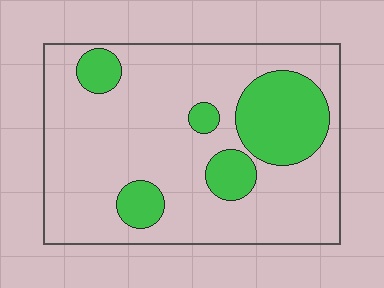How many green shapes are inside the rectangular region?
5.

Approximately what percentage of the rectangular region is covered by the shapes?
Approximately 25%.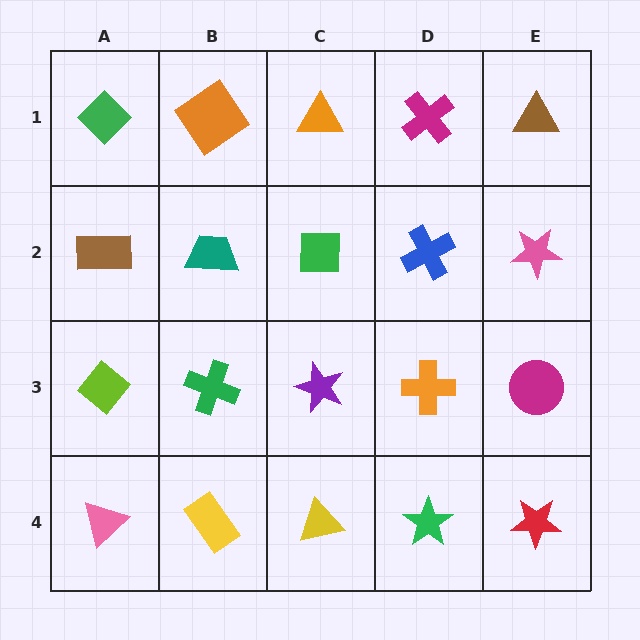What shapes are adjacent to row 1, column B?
A teal trapezoid (row 2, column B), a green diamond (row 1, column A), an orange triangle (row 1, column C).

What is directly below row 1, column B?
A teal trapezoid.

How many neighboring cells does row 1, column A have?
2.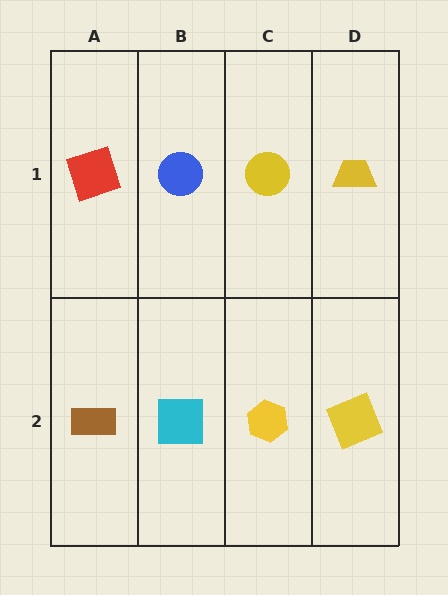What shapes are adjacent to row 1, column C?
A yellow hexagon (row 2, column C), a blue circle (row 1, column B), a yellow trapezoid (row 1, column D).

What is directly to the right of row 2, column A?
A cyan square.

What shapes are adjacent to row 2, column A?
A red square (row 1, column A), a cyan square (row 2, column B).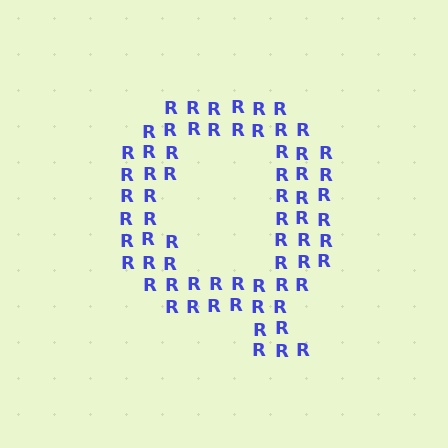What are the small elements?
The small elements are letter R's.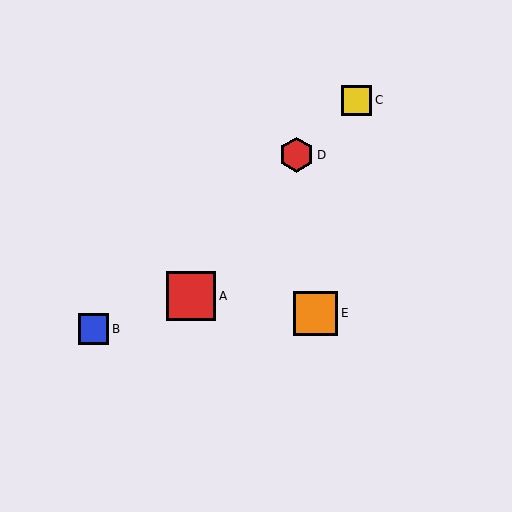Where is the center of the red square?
The center of the red square is at (191, 296).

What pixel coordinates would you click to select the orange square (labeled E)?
Click at (316, 313) to select the orange square E.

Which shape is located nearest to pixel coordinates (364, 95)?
The yellow square (labeled C) at (356, 100) is nearest to that location.